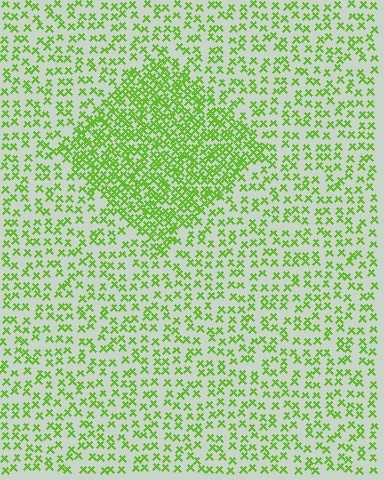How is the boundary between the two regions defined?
The boundary is defined by a change in element density (approximately 2.3x ratio). All elements are the same color, size, and shape.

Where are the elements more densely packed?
The elements are more densely packed inside the diamond boundary.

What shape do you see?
I see a diamond.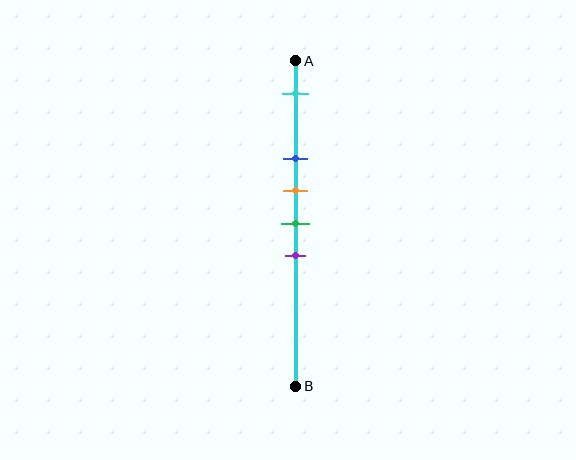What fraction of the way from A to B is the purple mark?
The purple mark is approximately 60% (0.6) of the way from A to B.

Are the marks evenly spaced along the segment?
No, the marks are not evenly spaced.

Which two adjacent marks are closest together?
The orange and green marks are the closest adjacent pair.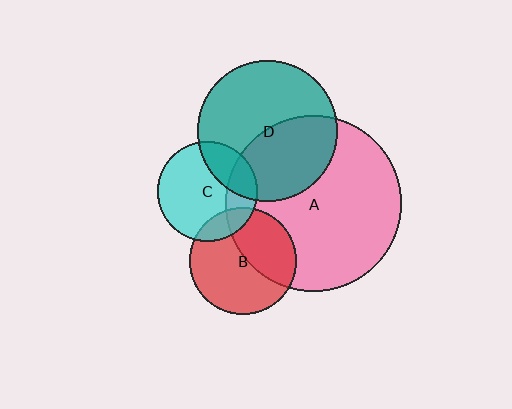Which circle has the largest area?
Circle A (pink).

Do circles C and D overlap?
Yes.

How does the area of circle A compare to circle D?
Approximately 1.6 times.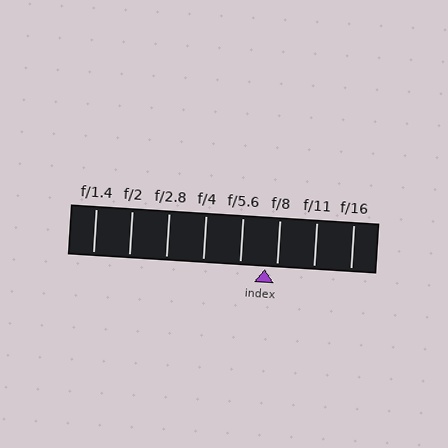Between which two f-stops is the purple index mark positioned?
The index mark is between f/5.6 and f/8.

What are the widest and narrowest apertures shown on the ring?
The widest aperture shown is f/1.4 and the narrowest is f/16.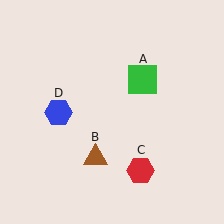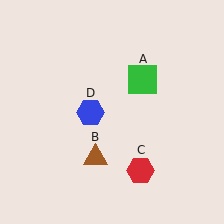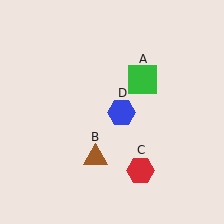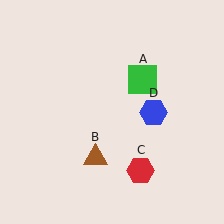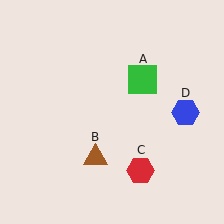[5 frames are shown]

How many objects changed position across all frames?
1 object changed position: blue hexagon (object D).